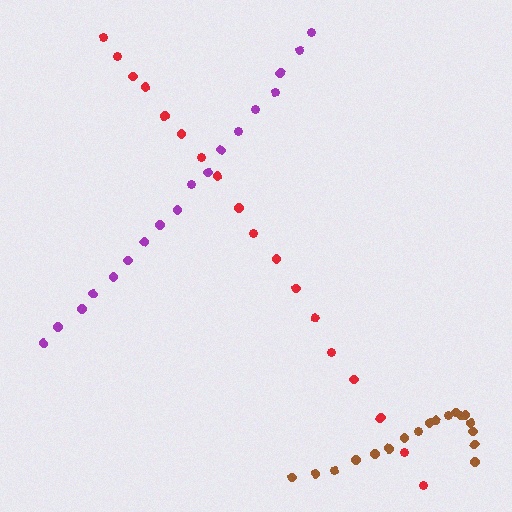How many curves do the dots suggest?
There are 3 distinct paths.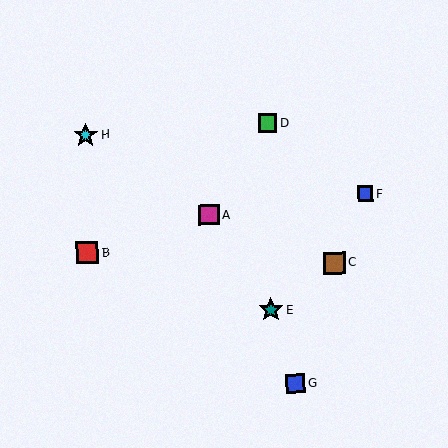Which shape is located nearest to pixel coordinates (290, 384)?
The blue square (labeled G) at (295, 384) is nearest to that location.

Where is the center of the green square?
The center of the green square is at (267, 123).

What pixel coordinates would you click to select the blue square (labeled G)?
Click at (295, 384) to select the blue square G.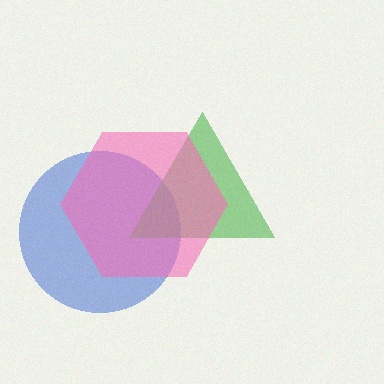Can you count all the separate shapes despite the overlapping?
Yes, there are 3 separate shapes.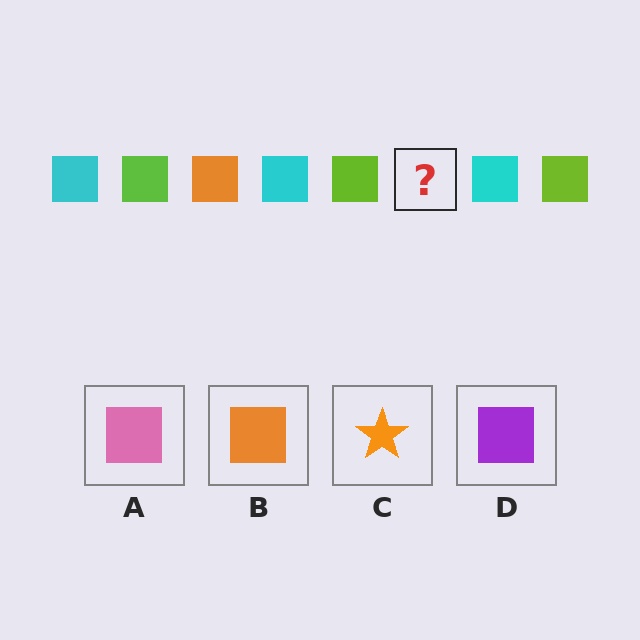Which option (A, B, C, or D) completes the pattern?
B.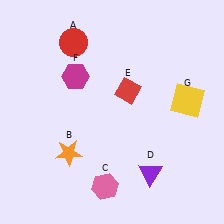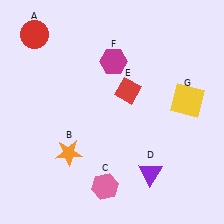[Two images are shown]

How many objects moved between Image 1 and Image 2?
2 objects moved between the two images.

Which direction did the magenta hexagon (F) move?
The magenta hexagon (F) moved right.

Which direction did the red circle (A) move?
The red circle (A) moved left.